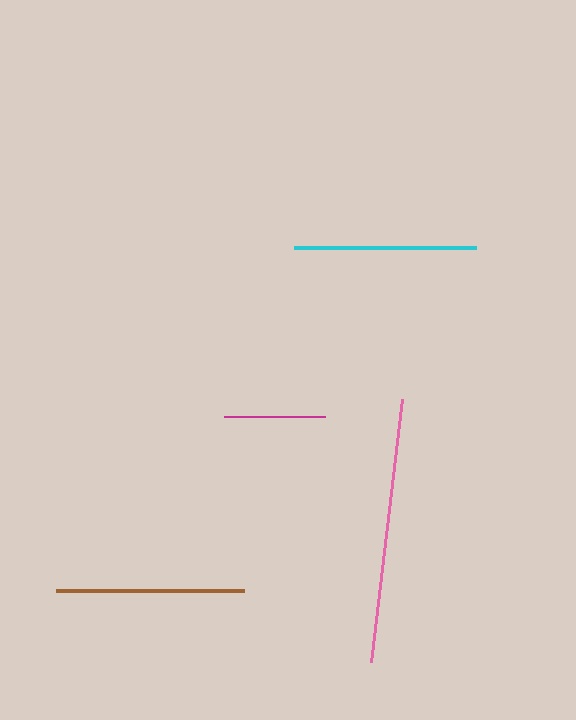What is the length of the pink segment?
The pink segment is approximately 266 pixels long.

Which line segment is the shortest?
The magenta line is the shortest at approximately 102 pixels.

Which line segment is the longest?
The pink line is the longest at approximately 266 pixels.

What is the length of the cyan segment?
The cyan segment is approximately 182 pixels long.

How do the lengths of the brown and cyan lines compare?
The brown and cyan lines are approximately the same length.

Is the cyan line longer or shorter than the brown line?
The brown line is longer than the cyan line.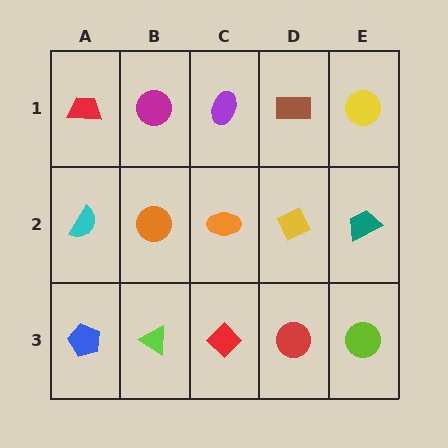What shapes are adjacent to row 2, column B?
A magenta circle (row 1, column B), a lime triangle (row 3, column B), a cyan semicircle (row 2, column A), an orange ellipse (row 2, column C).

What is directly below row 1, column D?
A yellow diamond.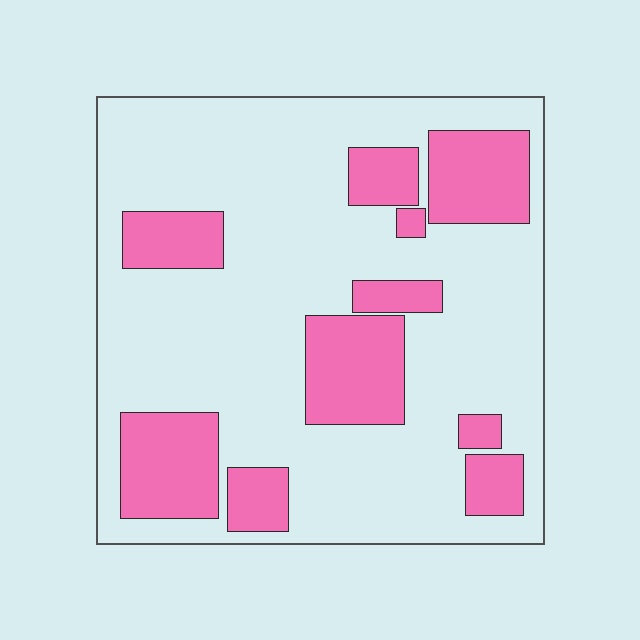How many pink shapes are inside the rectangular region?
10.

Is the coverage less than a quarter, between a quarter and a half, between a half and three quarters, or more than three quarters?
Between a quarter and a half.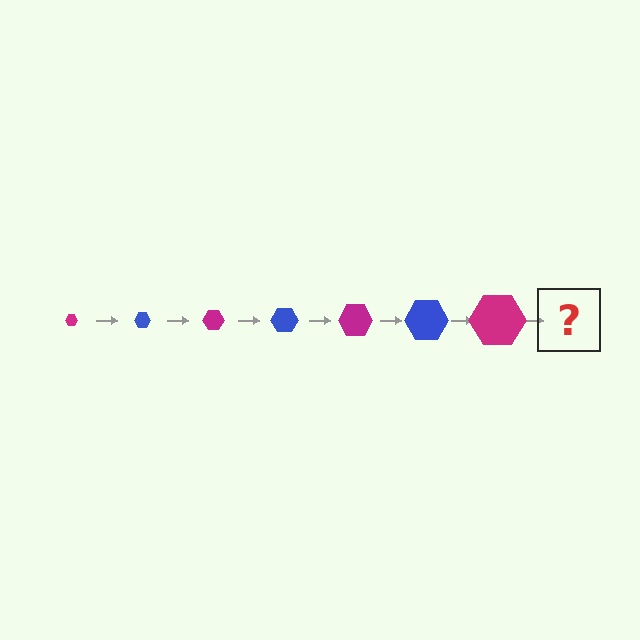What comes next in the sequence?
The next element should be a blue hexagon, larger than the previous one.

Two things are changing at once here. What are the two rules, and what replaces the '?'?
The two rules are that the hexagon grows larger each step and the color cycles through magenta and blue. The '?' should be a blue hexagon, larger than the previous one.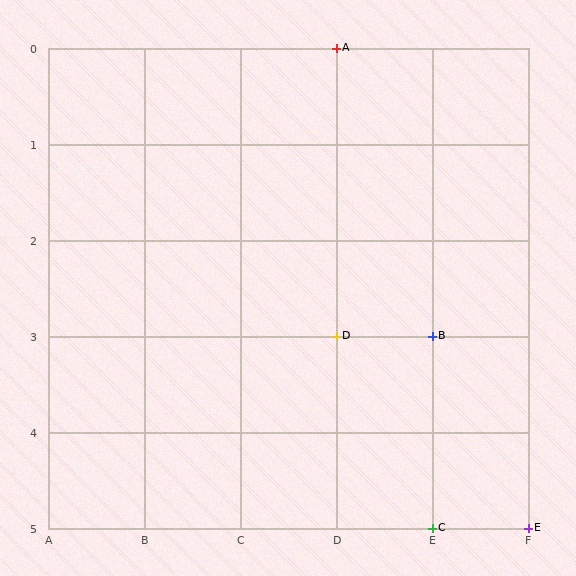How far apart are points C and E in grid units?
Points C and E are 1 column apart.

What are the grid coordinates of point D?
Point D is at grid coordinates (D, 3).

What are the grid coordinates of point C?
Point C is at grid coordinates (E, 5).